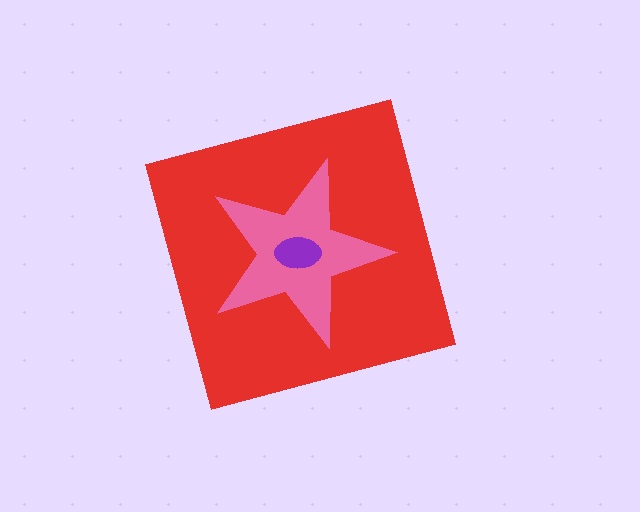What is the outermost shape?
The red square.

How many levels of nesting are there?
3.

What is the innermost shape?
The purple ellipse.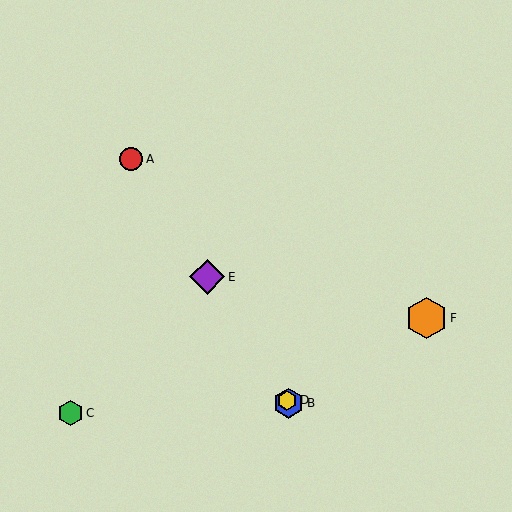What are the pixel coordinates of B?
Object B is at (288, 403).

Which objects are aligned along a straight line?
Objects A, B, D, E are aligned along a straight line.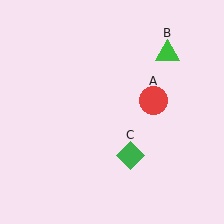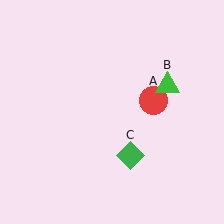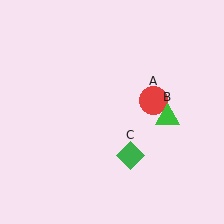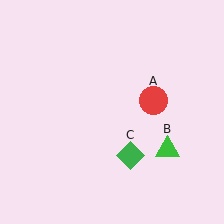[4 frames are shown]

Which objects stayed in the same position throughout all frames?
Red circle (object A) and green diamond (object C) remained stationary.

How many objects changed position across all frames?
1 object changed position: green triangle (object B).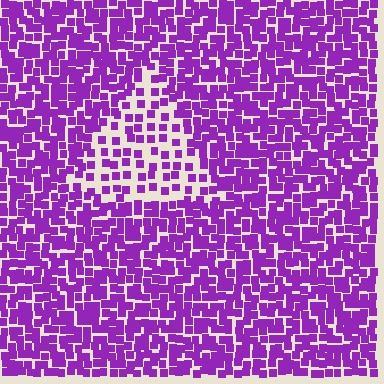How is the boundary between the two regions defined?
The boundary is defined by a change in element density (approximately 2.1x ratio). All elements are the same color, size, and shape.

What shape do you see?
I see a triangle.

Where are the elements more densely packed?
The elements are more densely packed outside the triangle boundary.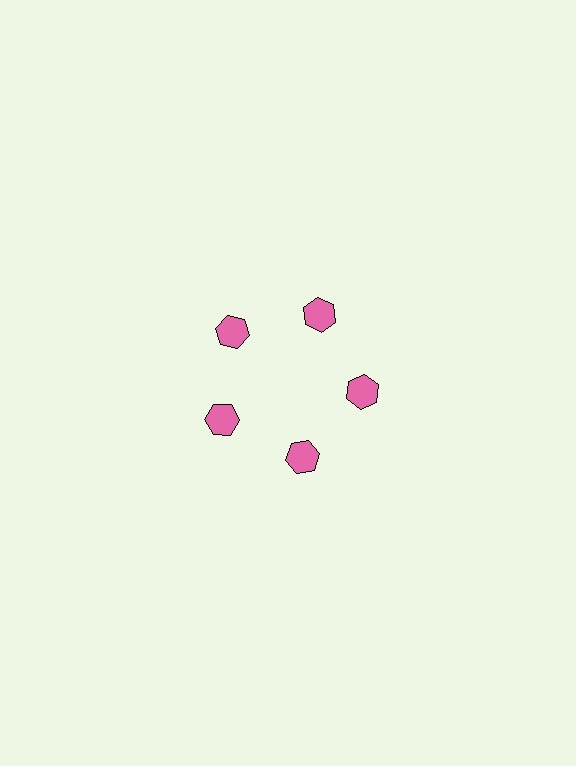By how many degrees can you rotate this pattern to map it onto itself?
The pattern maps onto itself every 72 degrees of rotation.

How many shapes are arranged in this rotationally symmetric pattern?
There are 5 shapes, arranged in 5 groups of 1.